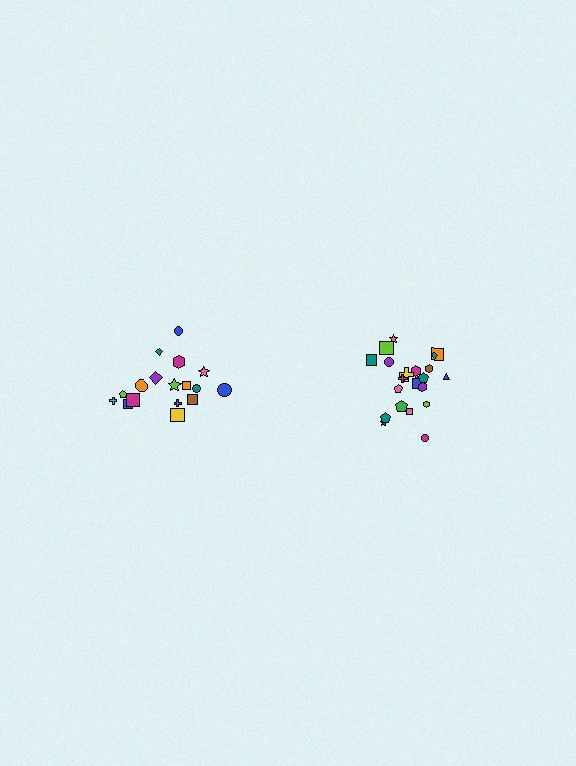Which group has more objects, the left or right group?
The right group.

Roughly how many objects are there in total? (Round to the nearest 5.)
Roughly 40 objects in total.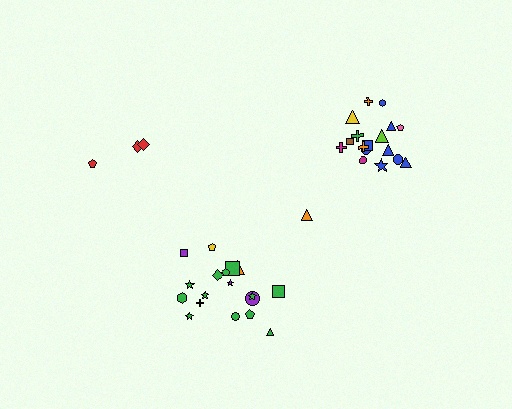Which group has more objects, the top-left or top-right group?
The top-right group.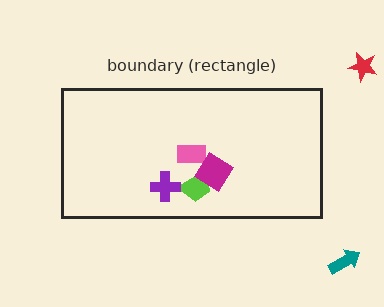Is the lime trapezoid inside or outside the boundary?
Inside.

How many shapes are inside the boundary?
4 inside, 2 outside.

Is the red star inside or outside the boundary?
Outside.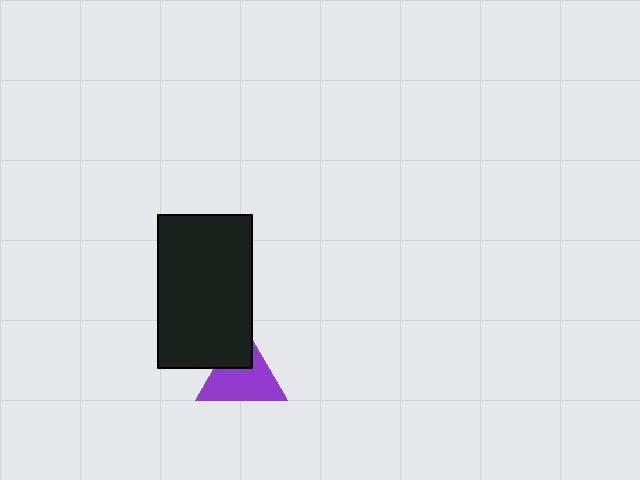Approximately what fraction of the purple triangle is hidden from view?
Roughly 30% of the purple triangle is hidden behind the black rectangle.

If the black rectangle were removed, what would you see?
You would see the complete purple triangle.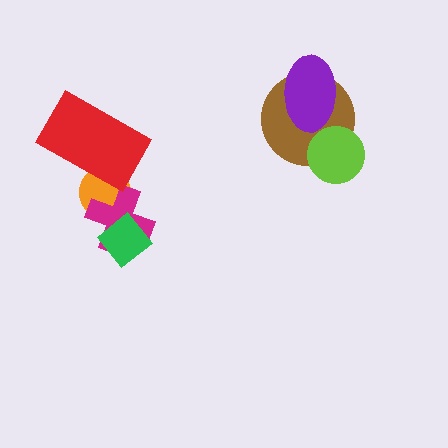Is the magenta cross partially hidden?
Yes, it is partially covered by another shape.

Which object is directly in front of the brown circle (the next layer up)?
The lime circle is directly in front of the brown circle.